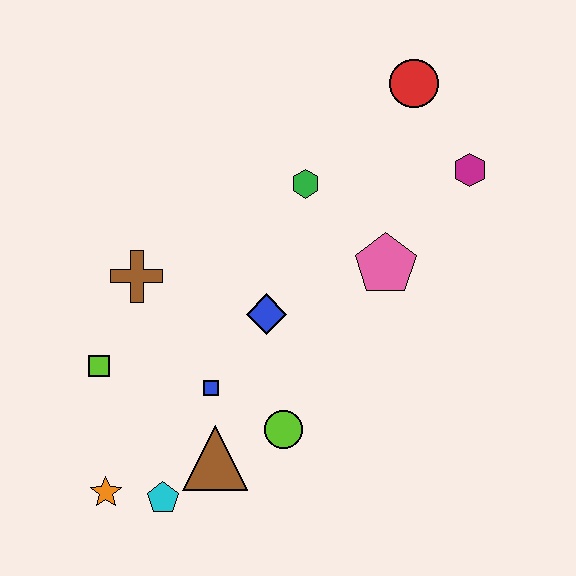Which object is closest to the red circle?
The magenta hexagon is closest to the red circle.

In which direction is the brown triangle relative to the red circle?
The brown triangle is below the red circle.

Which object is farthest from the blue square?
The red circle is farthest from the blue square.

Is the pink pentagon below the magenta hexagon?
Yes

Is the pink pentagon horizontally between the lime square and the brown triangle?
No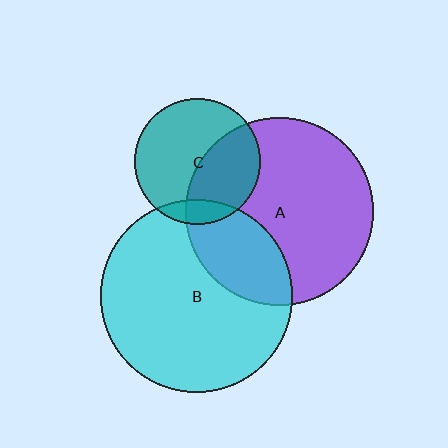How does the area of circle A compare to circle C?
Approximately 2.2 times.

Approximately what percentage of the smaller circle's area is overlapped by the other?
Approximately 40%.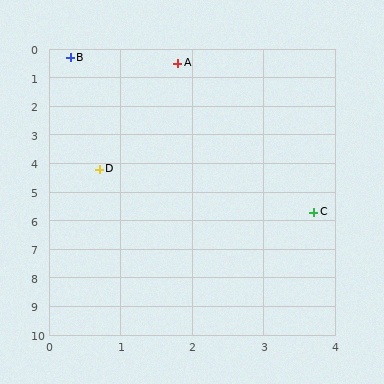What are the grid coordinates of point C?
Point C is at approximately (3.7, 5.7).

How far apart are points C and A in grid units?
Points C and A are about 5.5 grid units apart.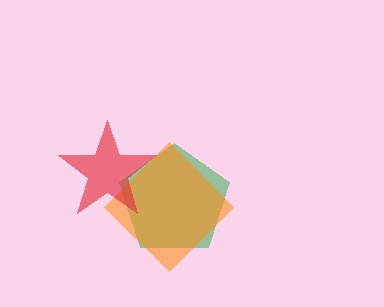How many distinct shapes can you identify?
There are 3 distinct shapes: a green pentagon, an orange diamond, a red star.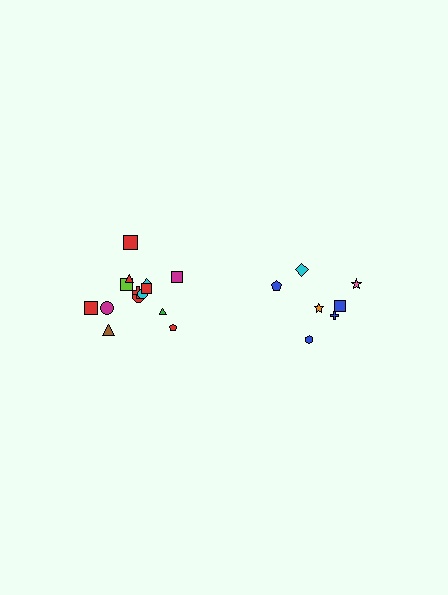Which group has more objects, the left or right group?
The left group.